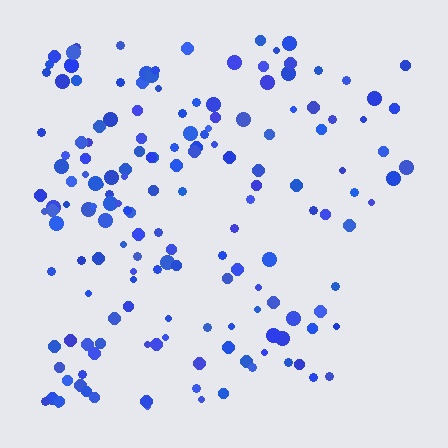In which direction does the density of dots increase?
From right to left, with the left side densest.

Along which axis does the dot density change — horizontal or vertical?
Horizontal.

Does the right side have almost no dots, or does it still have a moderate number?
Still a moderate number, just noticeably fewer than the left.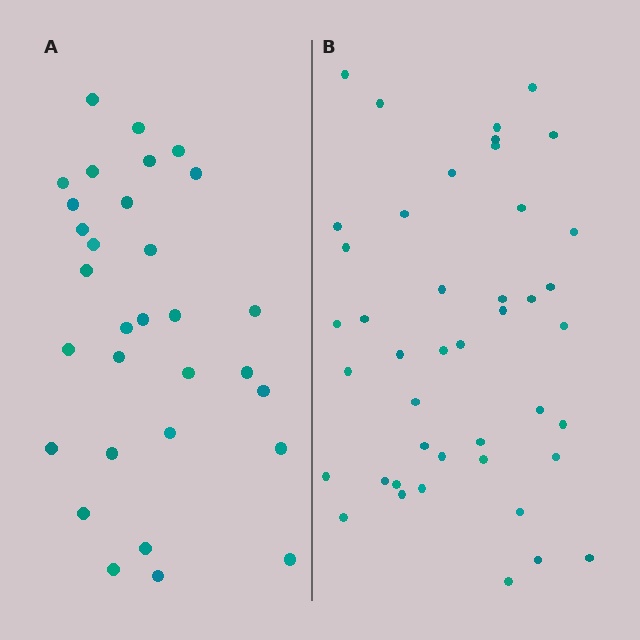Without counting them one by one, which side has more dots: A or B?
Region B (the right region) has more dots.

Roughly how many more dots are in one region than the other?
Region B has roughly 12 or so more dots than region A.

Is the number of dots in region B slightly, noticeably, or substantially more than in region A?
Region B has noticeably more, but not dramatically so. The ratio is roughly 1.4 to 1.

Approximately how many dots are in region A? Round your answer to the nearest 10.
About 30 dots. (The exact count is 31, which rounds to 30.)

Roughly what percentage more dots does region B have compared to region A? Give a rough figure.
About 40% more.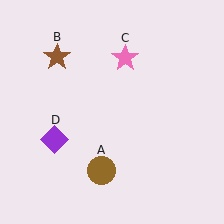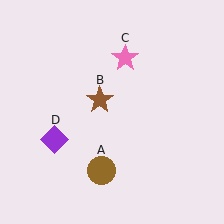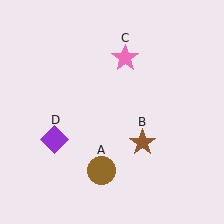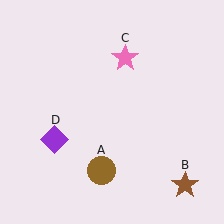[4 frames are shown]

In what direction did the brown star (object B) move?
The brown star (object B) moved down and to the right.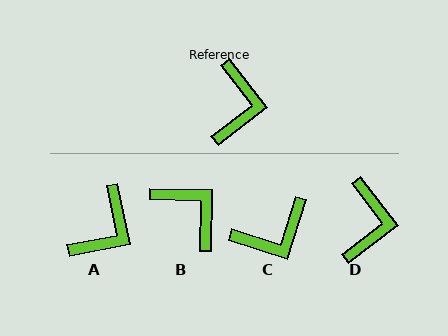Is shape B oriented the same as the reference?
No, it is off by about 52 degrees.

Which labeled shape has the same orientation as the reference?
D.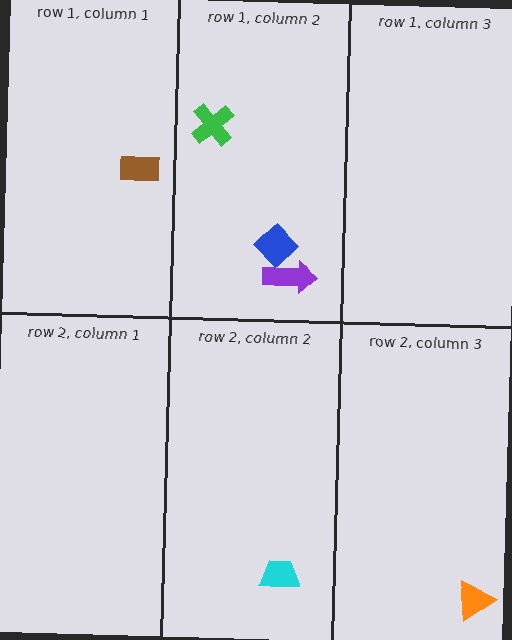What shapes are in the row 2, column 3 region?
The orange triangle.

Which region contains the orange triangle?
The row 2, column 3 region.